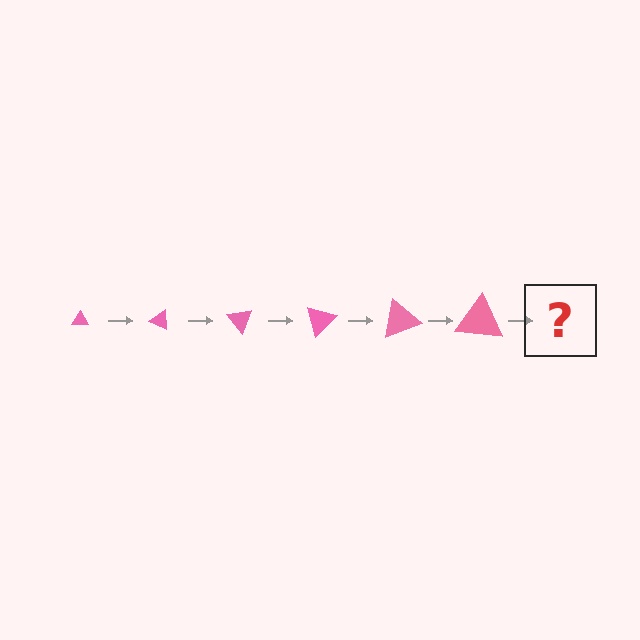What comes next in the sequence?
The next element should be a triangle, larger than the previous one and rotated 150 degrees from the start.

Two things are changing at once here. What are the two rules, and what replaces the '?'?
The two rules are that the triangle grows larger each step and it rotates 25 degrees each step. The '?' should be a triangle, larger than the previous one and rotated 150 degrees from the start.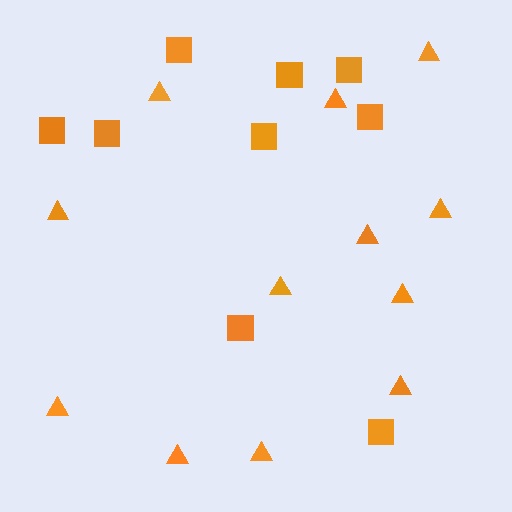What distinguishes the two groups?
There are 2 groups: one group of triangles (12) and one group of squares (9).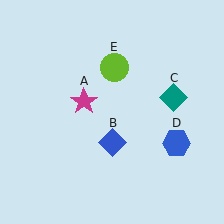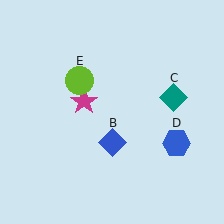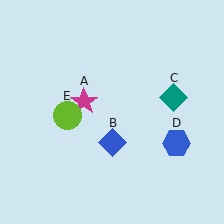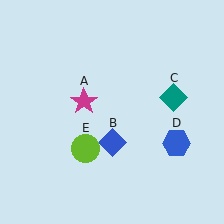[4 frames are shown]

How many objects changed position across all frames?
1 object changed position: lime circle (object E).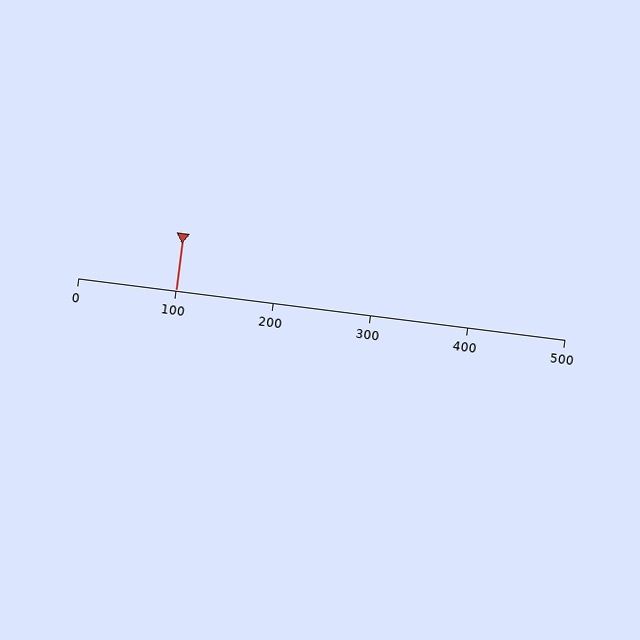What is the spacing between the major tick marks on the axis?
The major ticks are spaced 100 apart.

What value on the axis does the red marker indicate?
The marker indicates approximately 100.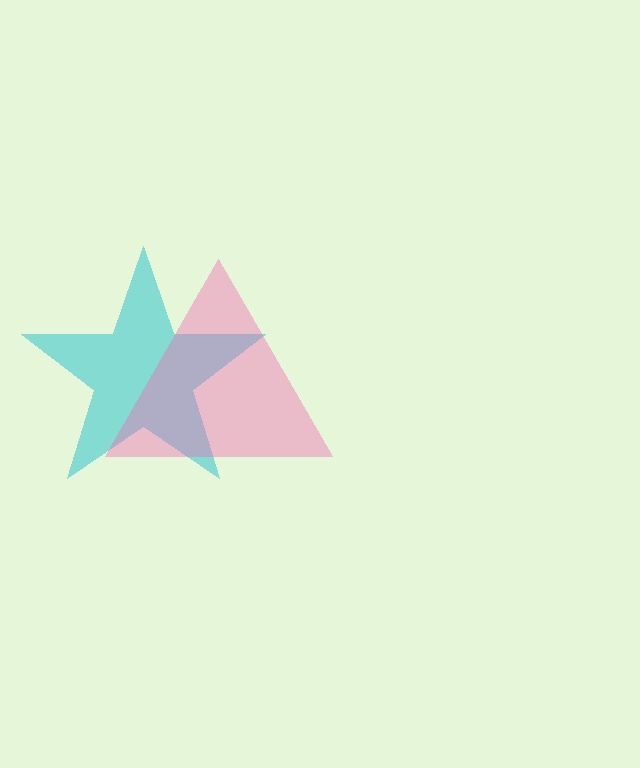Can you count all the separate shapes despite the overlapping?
Yes, there are 2 separate shapes.